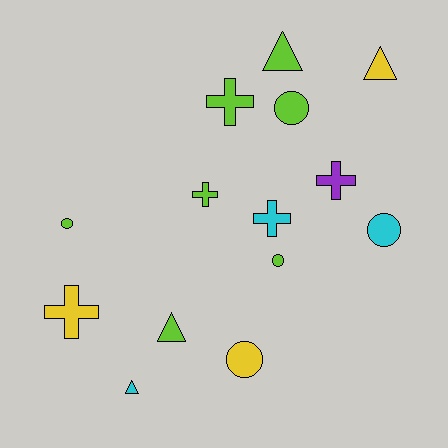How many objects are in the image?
There are 14 objects.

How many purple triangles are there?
There are no purple triangles.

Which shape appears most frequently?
Cross, with 5 objects.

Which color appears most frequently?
Lime, with 7 objects.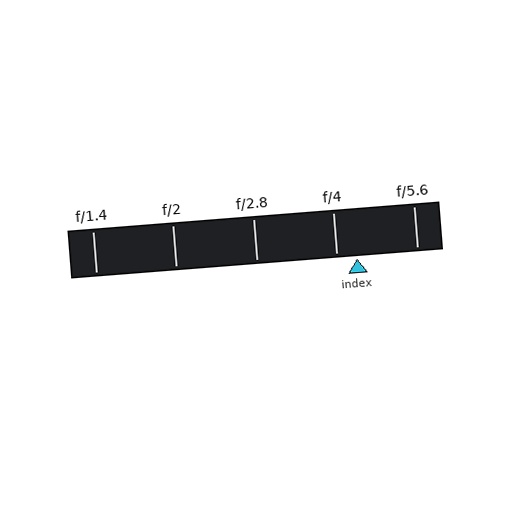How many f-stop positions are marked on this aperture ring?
There are 5 f-stop positions marked.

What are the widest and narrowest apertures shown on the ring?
The widest aperture shown is f/1.4 and the narrowest is f/5.6.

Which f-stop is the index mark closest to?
The index mark is closest to f/4.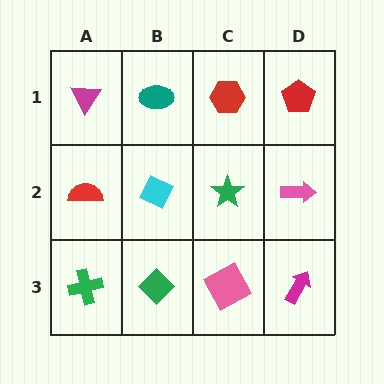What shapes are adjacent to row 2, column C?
A red hexagon (row 1, column C), a pink square (row 3, column C), a cyan diamond (row 2, column B), a pink arrow (row 2, column D).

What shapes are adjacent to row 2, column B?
A teal ellipse (row 1, column B), a green diamond (row 3, column B), a red semicircle (row 2, column A), a green star (row 2, column C).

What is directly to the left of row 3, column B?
A green cross.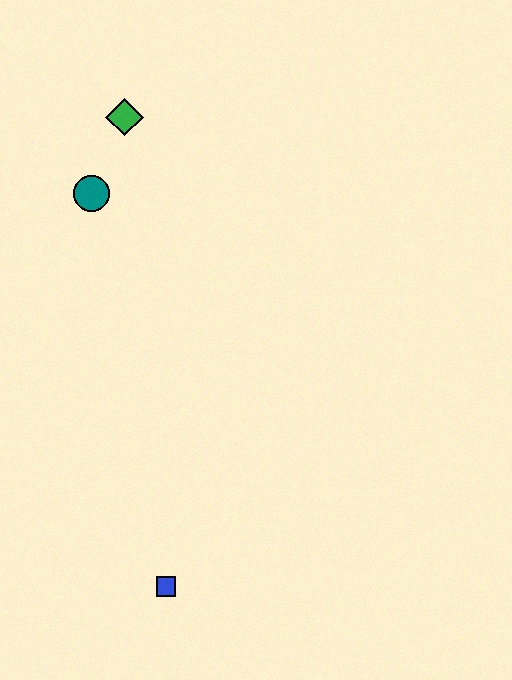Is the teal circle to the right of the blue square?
No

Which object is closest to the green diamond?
The teal circle is closest to the green diamond.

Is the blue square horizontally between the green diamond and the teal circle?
No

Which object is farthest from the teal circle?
The blue square is farthest from the teal circle.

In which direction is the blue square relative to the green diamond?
The blue square is below the green diamond.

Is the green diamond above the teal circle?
Yes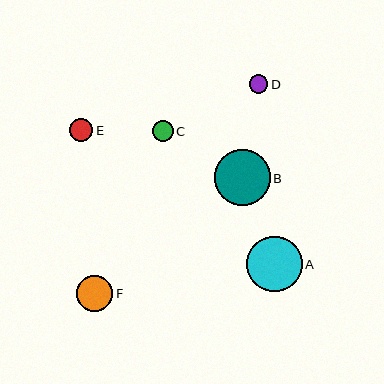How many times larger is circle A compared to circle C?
Circle A is approximately 2.7 times the size of circle C.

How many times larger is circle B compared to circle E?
Circle B is approximately 2.3 times the size of circle E.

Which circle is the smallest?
Circle D is the smallest with a size of approximately 19 pixels.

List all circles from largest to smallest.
From largest to smallest: A, B, F, E, C, D.